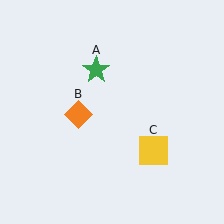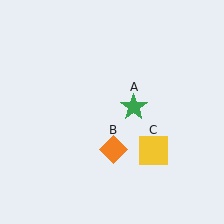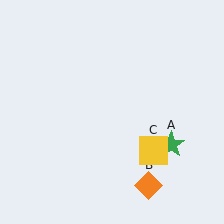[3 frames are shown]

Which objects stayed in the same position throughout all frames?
Yellow square (object C) remained stationary.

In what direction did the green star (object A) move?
The green star (object A) moved down and to the right.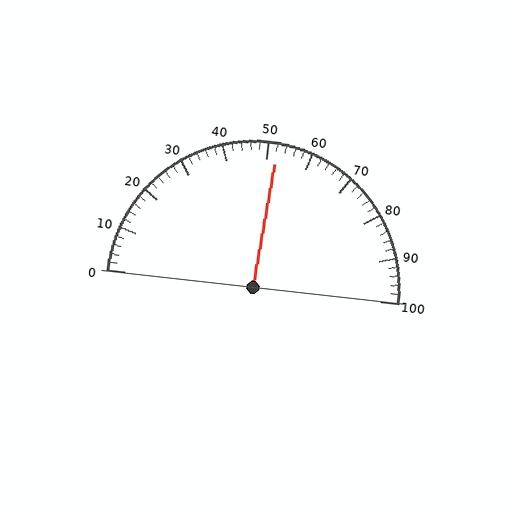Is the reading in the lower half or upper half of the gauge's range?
The reading is in the upper half of the range (0 to 100).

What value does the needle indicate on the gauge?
The needle indicates approximately 52.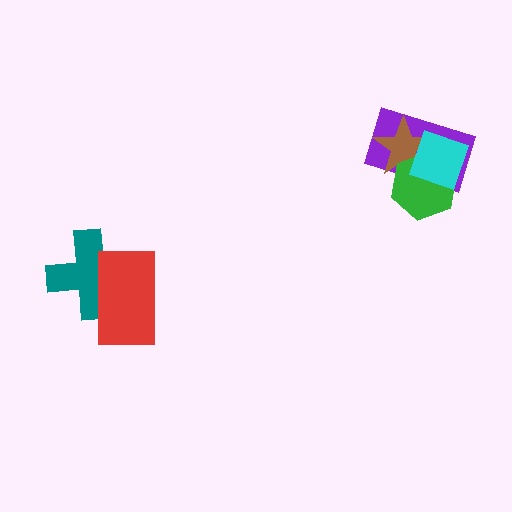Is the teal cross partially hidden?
Yes, it is partially covered by another shape.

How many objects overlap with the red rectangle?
1 object overlaps with the red rectangle.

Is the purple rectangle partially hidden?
Yes, it is partially covered by another shape.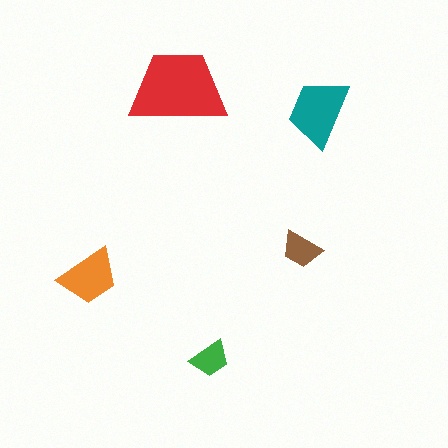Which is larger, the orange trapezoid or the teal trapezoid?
The teal one.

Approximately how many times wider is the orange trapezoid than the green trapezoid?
About 1.5 times wider.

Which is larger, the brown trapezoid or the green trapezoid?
The brown one.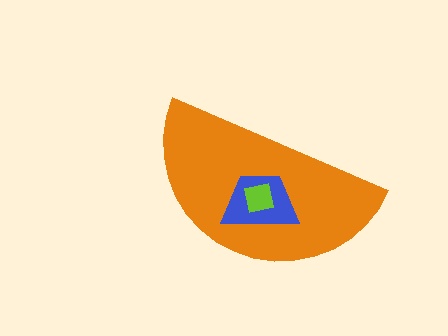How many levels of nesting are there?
3.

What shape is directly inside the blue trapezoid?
The lime square.